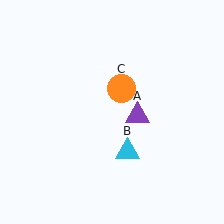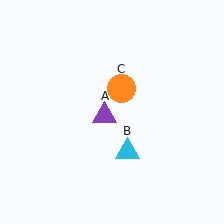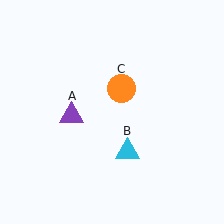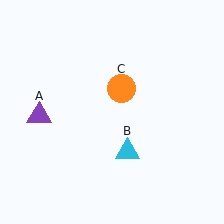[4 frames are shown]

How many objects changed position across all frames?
1 object changed position: purple triangle (object A).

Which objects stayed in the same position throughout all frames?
Cyan triangle (object B) and orange circle (object C) remained stationary.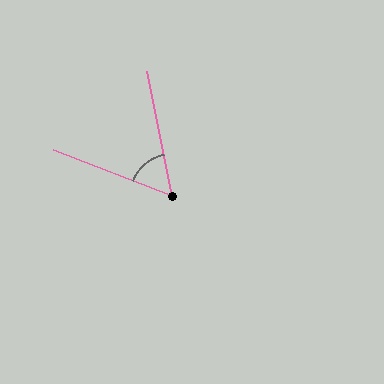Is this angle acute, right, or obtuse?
It is acute.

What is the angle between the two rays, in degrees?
Approximately 58 degrees.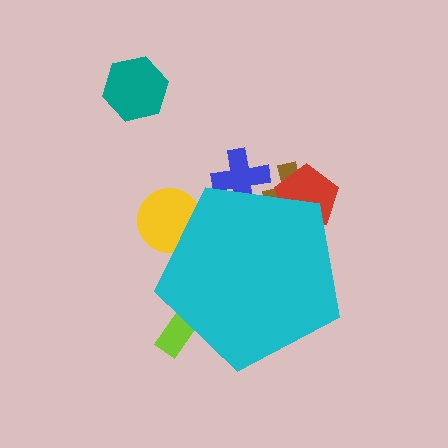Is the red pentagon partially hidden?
Yes, the red pentagon is partially hidden behind the cyan pentagon.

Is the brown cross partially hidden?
Yes, the brown cross is partially hidden behind the cyan pentagon.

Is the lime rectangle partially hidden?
Yes, the lime rectangle is partially hidden behind the cyan pentagon.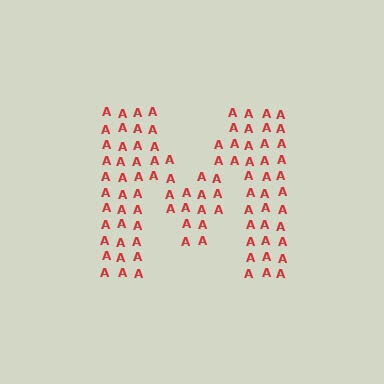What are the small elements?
The small elements are letter A's.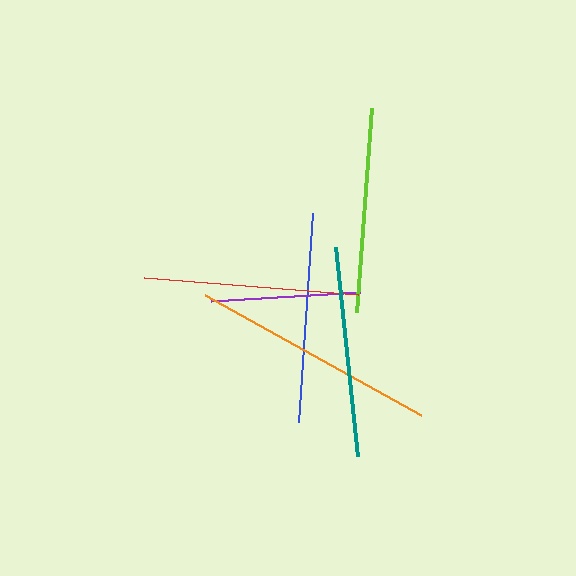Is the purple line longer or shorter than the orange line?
The orange line is longer than the purple line.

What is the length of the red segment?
The red segment is approximately 214 pixels long.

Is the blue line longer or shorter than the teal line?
The teal line is longer than the blue line.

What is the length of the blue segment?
The blue segment is approximately 210 pixels long.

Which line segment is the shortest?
The purple line is the shortest at approximately 149 pixels.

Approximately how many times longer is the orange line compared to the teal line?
The orange line is approximately 1.2 times the length of the teal line.